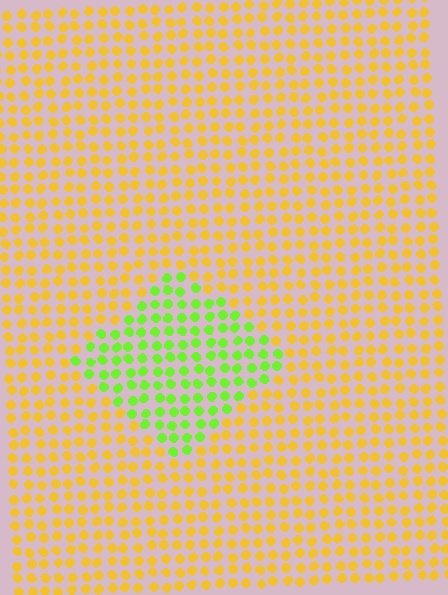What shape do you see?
I see a diamond.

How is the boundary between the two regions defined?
The boundary is defined purely by a slight shift in hue (about 55 degrees). Spacing, size, and orientation are identical on both sides.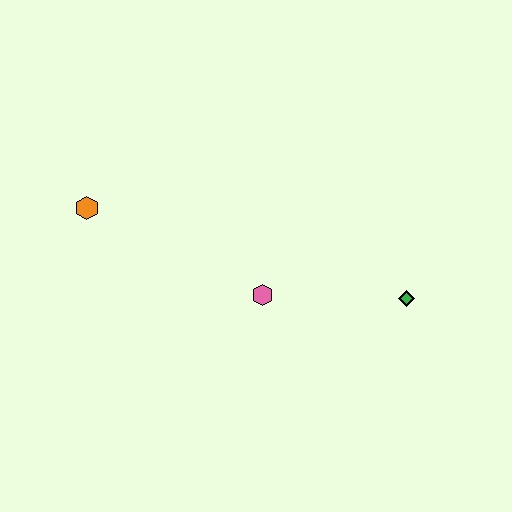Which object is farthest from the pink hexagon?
The orange hexagon is farthest from the pink hexagon.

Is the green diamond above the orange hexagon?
No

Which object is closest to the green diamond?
The pink hexagon is closest to the green diamond.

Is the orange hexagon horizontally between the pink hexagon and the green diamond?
No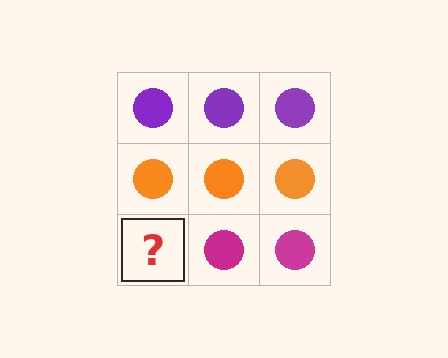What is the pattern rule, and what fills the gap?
The rule is that each row has a consistent color. The gap should be filled with a magenta circle.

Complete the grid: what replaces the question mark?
The question mark should be replaced with a magenta circle.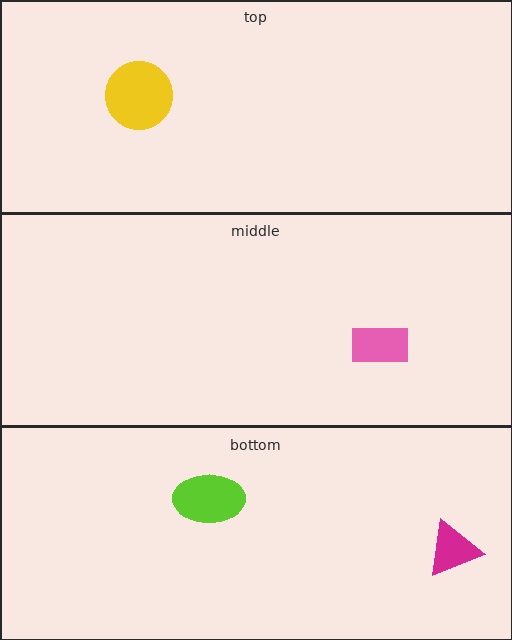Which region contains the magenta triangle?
The bottom region.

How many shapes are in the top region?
1.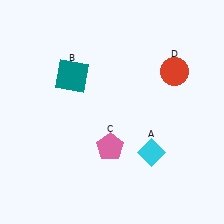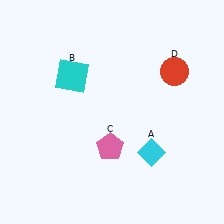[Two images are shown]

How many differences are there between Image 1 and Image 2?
There is 1 difference between the two images.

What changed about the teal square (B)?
In Image 1, B is teal. In Image 2, it changed to cyan.